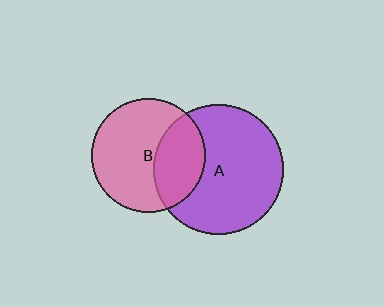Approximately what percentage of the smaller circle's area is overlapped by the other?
Approximately 35%.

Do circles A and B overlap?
Yes.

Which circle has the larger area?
Circle A (purple).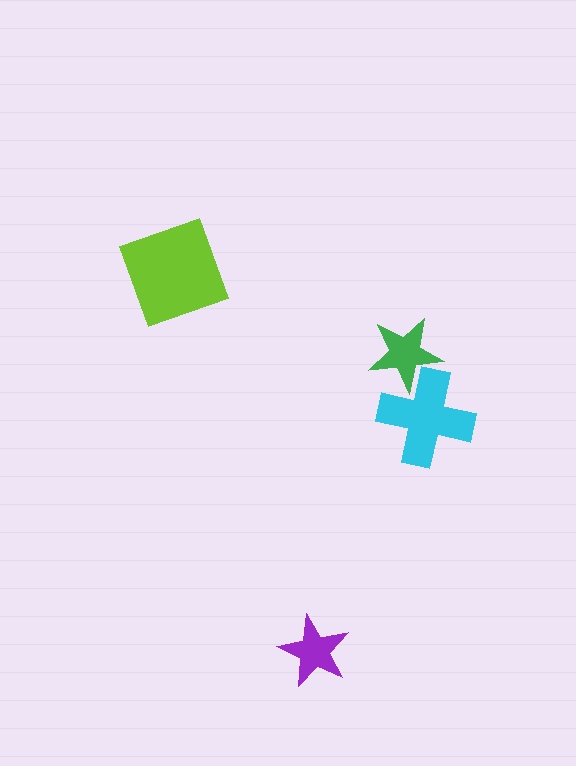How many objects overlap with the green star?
1 object overlaps with the green star.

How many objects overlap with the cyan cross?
1 object overlaps with the cyan cross.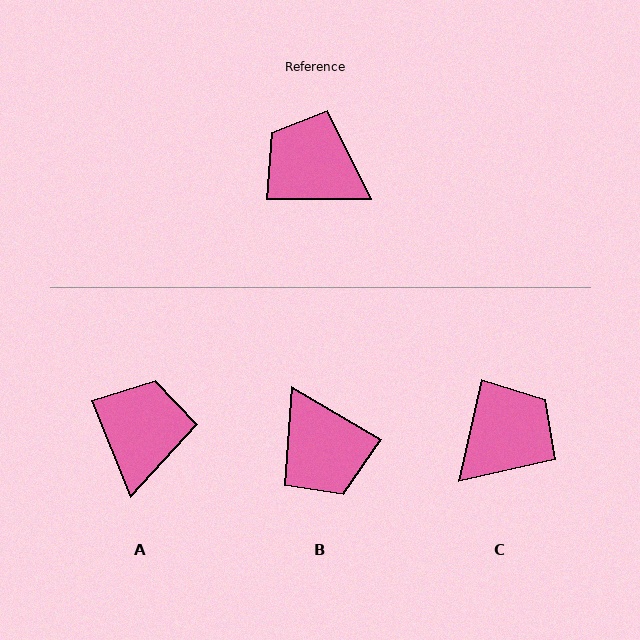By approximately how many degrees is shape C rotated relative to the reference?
Approximately 103 degrees clockwise.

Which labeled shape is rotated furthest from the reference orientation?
B, about 150 degrees away.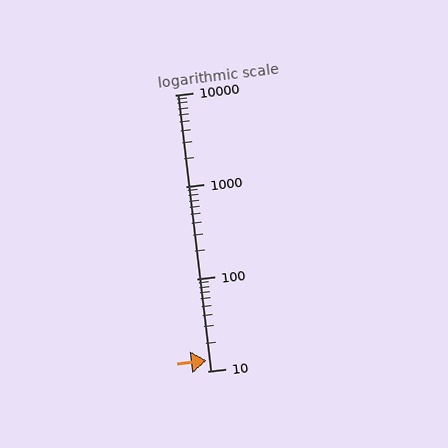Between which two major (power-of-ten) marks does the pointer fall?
The pointer is between 10 and 100.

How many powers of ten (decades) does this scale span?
The scale spans 3 decades, from 10 to 10000.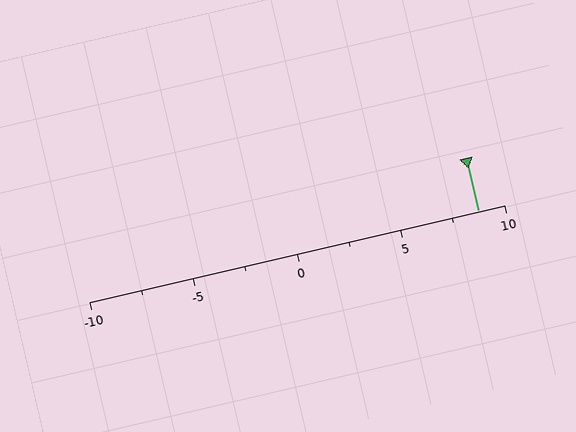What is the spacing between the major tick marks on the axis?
The major ticks are spaced 5 apart.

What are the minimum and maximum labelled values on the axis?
The axis runs from -10 to 10.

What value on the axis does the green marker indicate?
The marker indicates approximately 8.8.